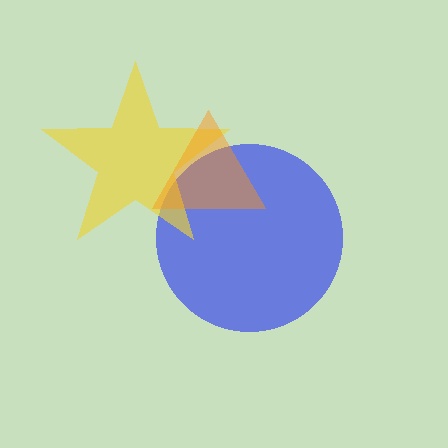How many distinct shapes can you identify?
There are 3 distinct shapes: a blue circle, a yellow star, an orange triangle.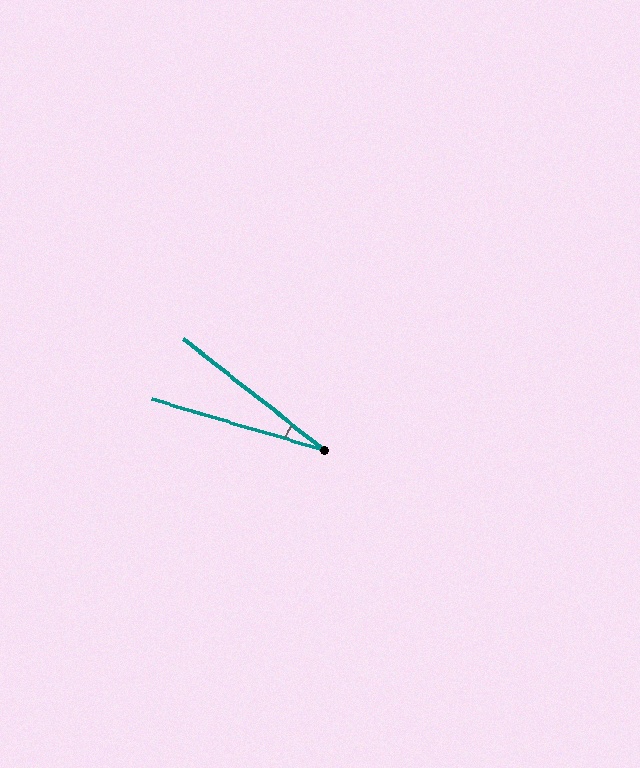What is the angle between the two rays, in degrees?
Approximately 22 degrees.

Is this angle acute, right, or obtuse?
It is acute.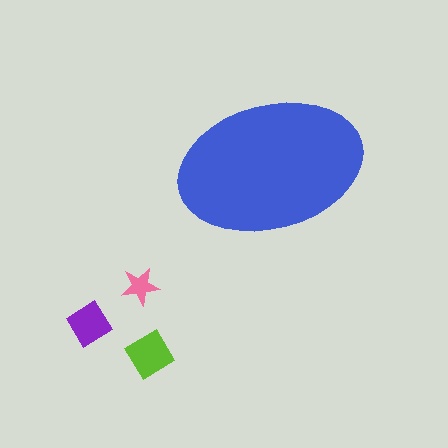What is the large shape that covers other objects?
A blue ellipse.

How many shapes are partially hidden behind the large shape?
0 shapes are partially hidden.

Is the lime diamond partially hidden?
No, the lime diamond is fully visible.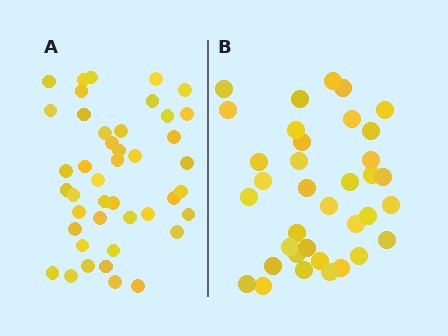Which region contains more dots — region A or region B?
Region A (the left region) has more dots.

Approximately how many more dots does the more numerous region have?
Region A has roughly 8 or so more dots than region B.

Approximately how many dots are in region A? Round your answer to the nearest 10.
About 40 dots. (The exact count is 43, which rounds to 40.)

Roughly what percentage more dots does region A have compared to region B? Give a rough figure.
About 20% more.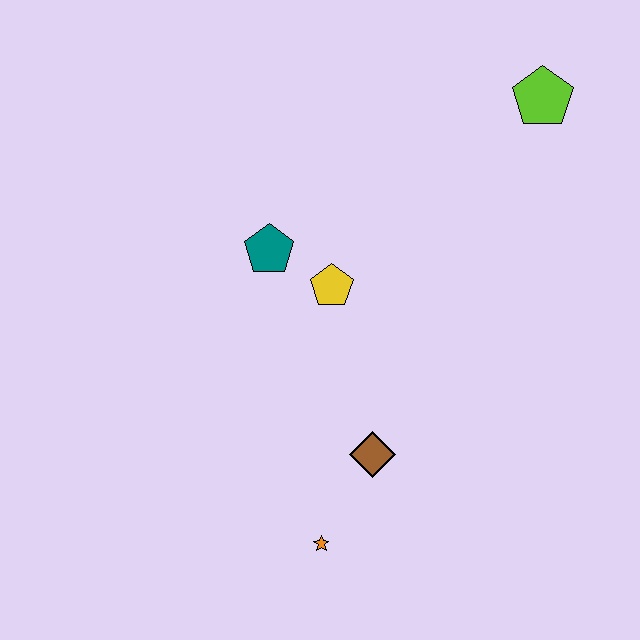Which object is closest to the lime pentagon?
The yellow pentagon is closest to the lime pentagon.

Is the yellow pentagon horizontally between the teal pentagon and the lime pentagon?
Yes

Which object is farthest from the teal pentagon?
The lime pentagon is farthest from the teal pentagon.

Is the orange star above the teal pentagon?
No